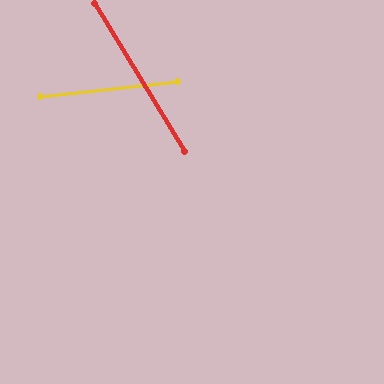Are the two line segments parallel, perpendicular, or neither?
Neither parallel nor perpendicular — they differ by about 65°.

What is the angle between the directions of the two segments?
Approximately 65 degrees.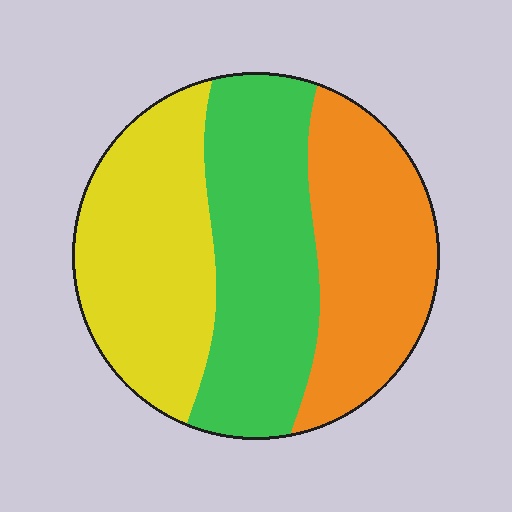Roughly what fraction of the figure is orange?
Orange takes up about one third (1/3) of the figure.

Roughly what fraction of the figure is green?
Green covers 36% of the figure.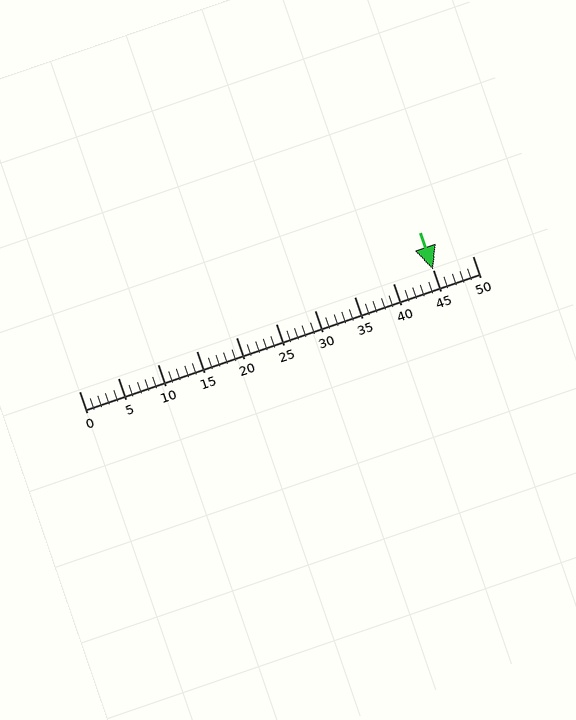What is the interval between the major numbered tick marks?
The major tick marks are spaced 5 units apart.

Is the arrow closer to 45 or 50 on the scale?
The arrow is closer to 45.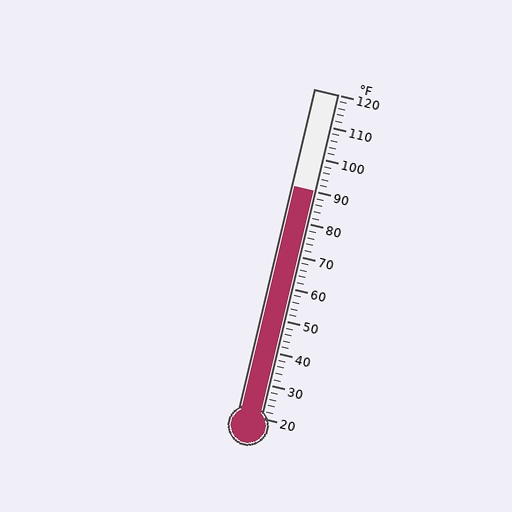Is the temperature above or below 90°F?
The temperature is at 90°F.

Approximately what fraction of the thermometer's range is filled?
The thermometer is filled to approximately 70% of its range.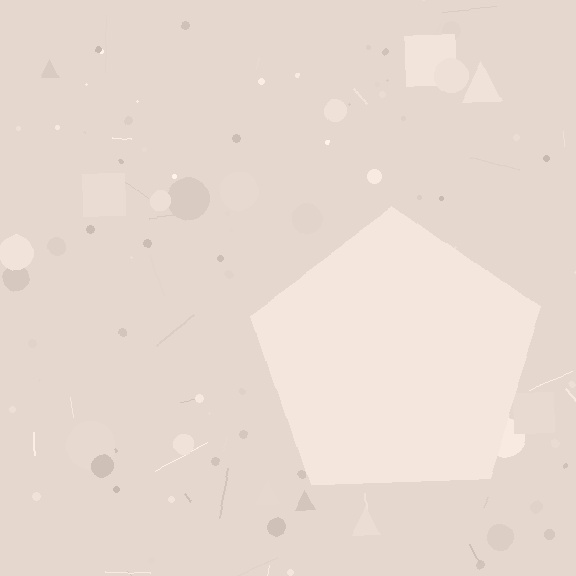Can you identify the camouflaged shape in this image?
The camouflaged shape is a pentagon.